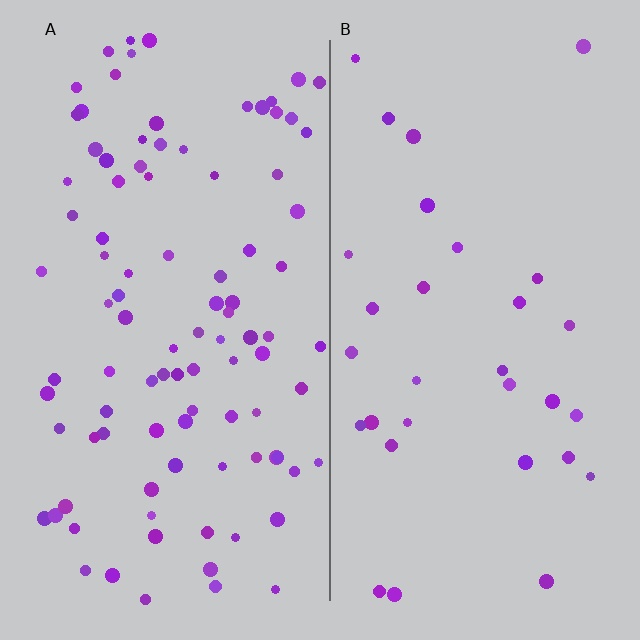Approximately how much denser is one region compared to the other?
Approximately 3.1× — region A over region B.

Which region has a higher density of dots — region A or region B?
A (the left).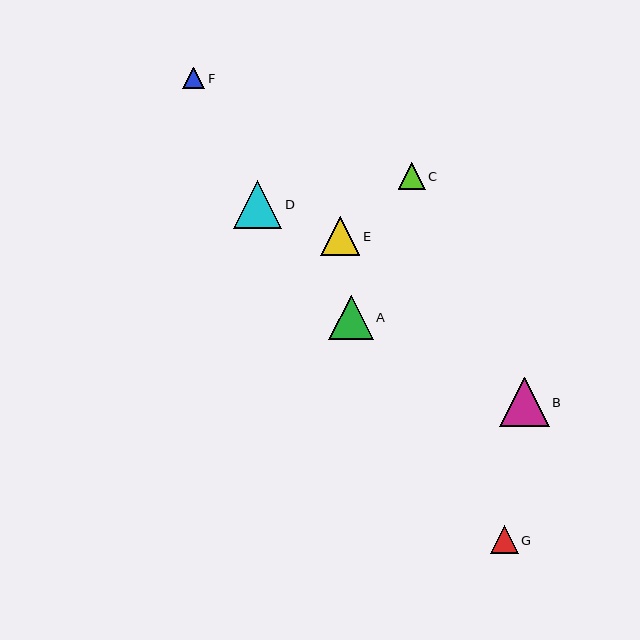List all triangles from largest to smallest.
From largest to smallest: B, D, A, E, G, C, F.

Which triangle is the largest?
Triangle B is the largest with a size of approximately 49 pixels.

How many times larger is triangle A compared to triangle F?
Triangle A is approximately 2.1 times the size of triangle F.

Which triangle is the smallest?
Triangle F is the smallest with a size of approximately 22 pixels.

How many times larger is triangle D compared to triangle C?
Triangle D is approximately 1.8 times the size of triangle C.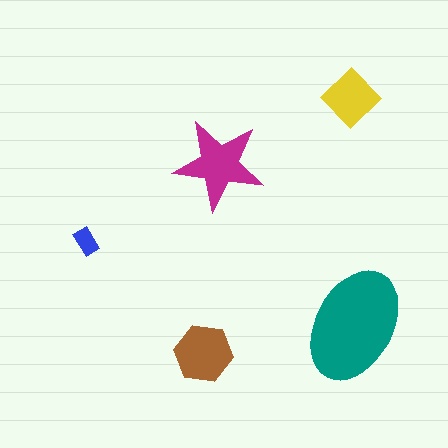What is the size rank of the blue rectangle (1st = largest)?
5th.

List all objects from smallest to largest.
The blue rectangle, the yellow diamond, the brown hexagon, the magenta star, the teal ellipse.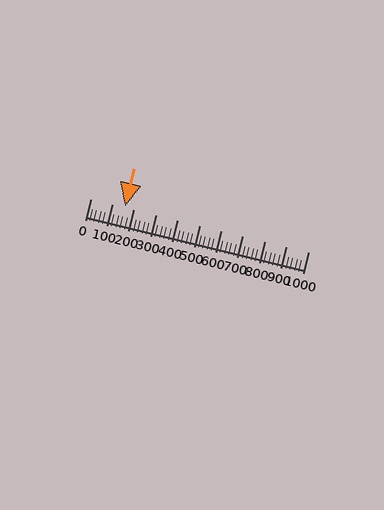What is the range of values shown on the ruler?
The ruler shows values from 0 to 1000.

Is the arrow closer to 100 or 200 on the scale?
The arrow is closer to 200.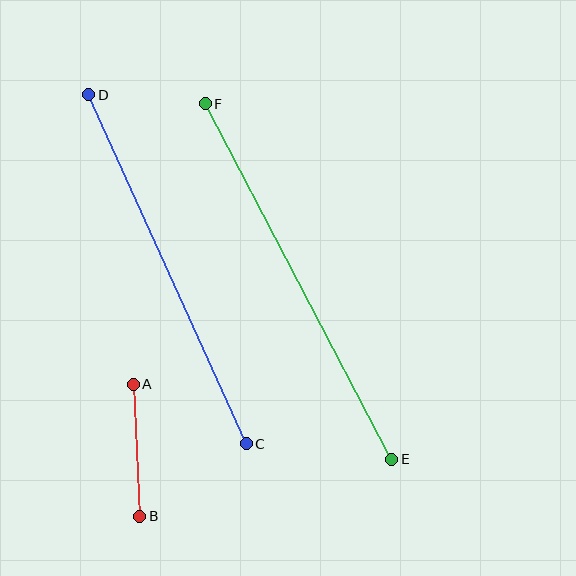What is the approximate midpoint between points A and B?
The midpoint is at approximately (136, 450) pixels.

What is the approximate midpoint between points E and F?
The midpoint is at approximately (299, 282) pixels.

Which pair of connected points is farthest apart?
Points E and F are farthest apart.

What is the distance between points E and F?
The distance is approximately 401 pixels.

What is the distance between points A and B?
The distance is approximately 133 pixels.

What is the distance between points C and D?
The distance is approximately 383 pixels.